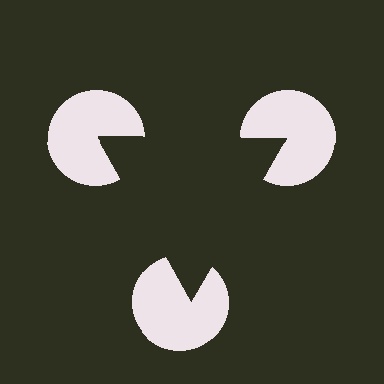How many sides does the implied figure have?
3 sides.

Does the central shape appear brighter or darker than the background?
It typically appears slightly darker than the background, even though no actual brightness change is drawn.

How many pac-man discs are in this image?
There are 3 — one at each vertex of the illusory triangle.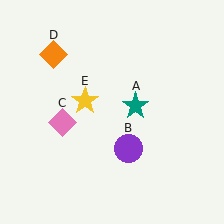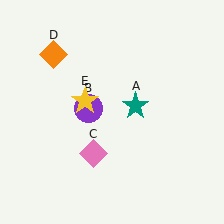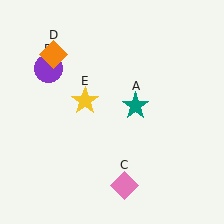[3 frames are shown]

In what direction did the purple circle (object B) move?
The purple circle (object B) moved up and to the left.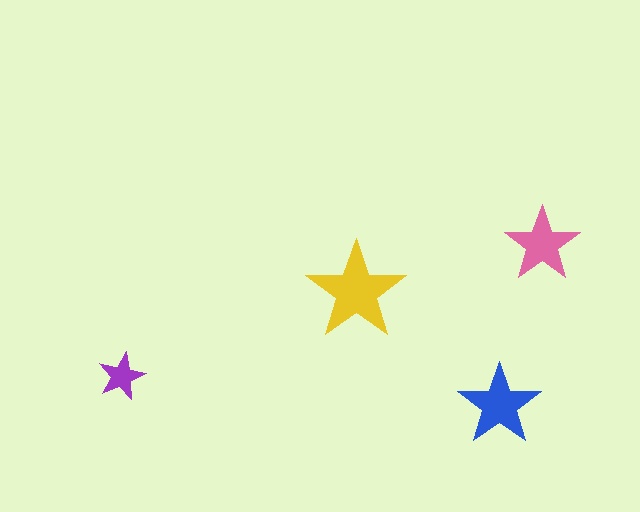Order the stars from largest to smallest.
the yellow one, the blue one, the pink one, the purple one.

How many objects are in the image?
There are 4 objects in the image.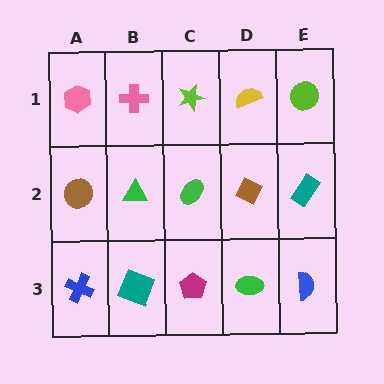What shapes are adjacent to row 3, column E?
A teal rectangle (row 2, column E), a green ellipse (row 3, column D).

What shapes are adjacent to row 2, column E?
A lime circle (row 1, column E), a blue semicircle (row 3, column E), a brown diamond (row 2, column D).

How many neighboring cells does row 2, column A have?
3.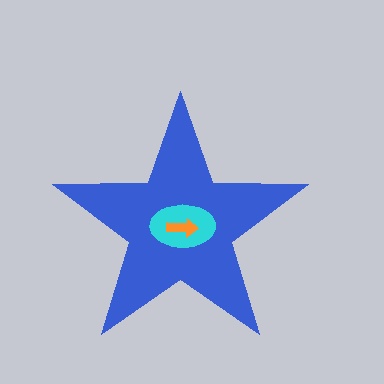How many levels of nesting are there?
3.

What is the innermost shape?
The orange arrow.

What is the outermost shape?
The blue star.